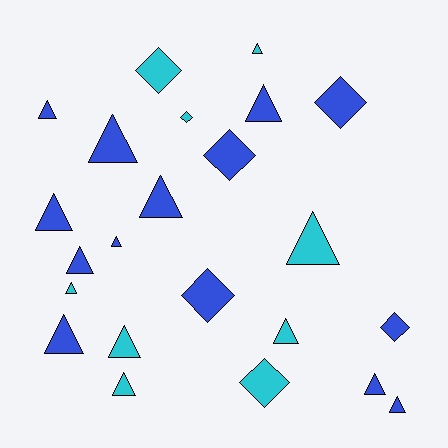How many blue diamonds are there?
There are 4 blue diamonds.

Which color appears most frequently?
Blue, with 14 objects.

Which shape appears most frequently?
Triangle, with 16 objects.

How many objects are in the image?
There are 23 objects.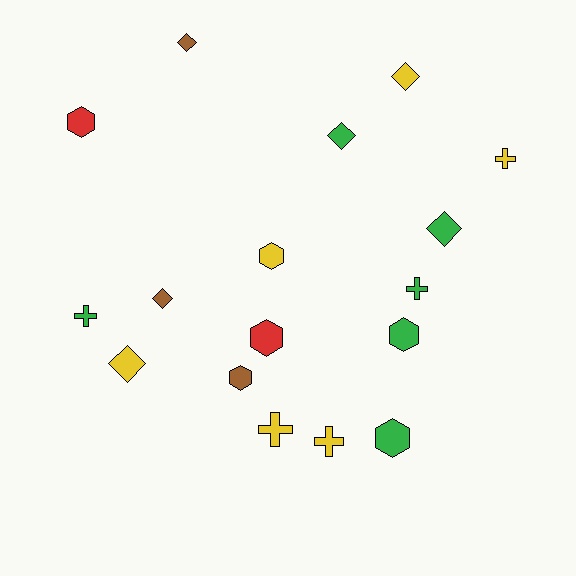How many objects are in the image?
There are 17 objects.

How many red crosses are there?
There are no red crosses.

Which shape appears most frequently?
Hexagon, with 6 objects.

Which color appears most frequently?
Yellow, with 6 objects.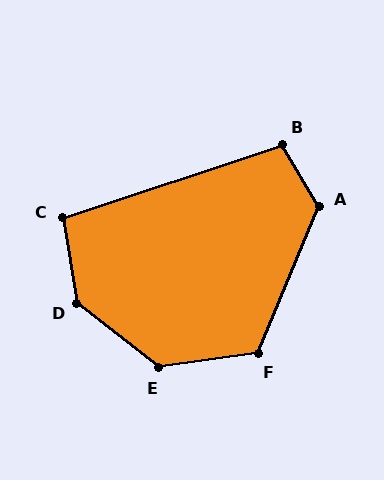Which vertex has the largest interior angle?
D, at approximately 137 degrees.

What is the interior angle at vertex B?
Approximately 102 degrees (obtuse).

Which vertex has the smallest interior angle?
C, at approximately 99 degrees.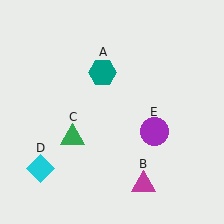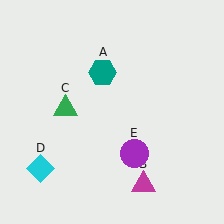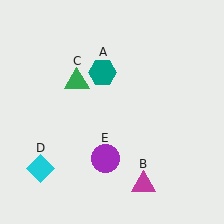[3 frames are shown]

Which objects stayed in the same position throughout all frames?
Teal hexagon (object A) and magenta triangle (object B) and cyan diamond (object D) remained stationary.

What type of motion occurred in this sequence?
The green triangle (object C), purple circle (object E) rotated clockwise around the center of the scene.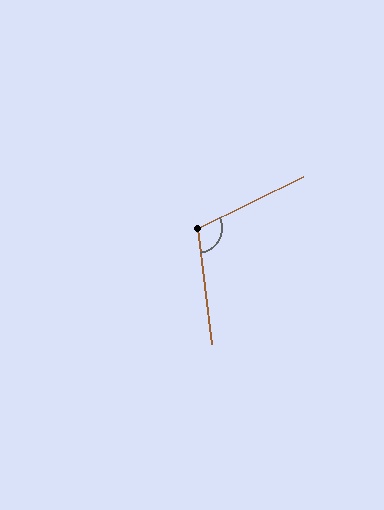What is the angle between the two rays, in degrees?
Approximately 109 degrees.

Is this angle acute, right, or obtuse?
It is obtuse.